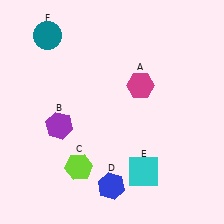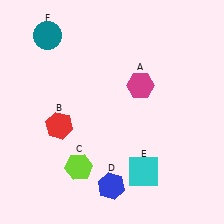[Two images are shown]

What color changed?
The hexagon (B) changed from purple in Image 1 to red in Image 2.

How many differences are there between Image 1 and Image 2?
There is 1 difference between the two images.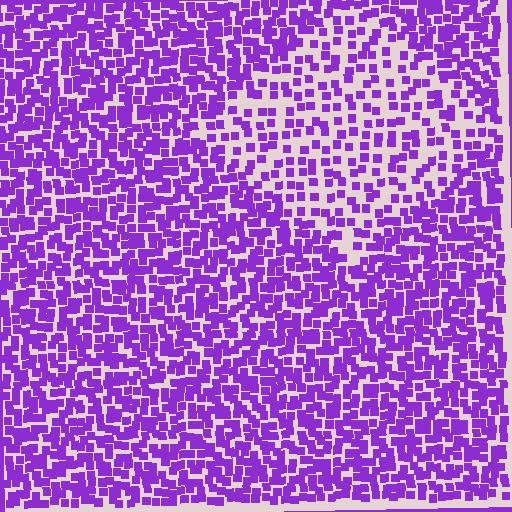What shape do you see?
I see a diamond.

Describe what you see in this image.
The image contains small purple elements arranged at two different densities. A diamond-shaped region is visible where the elements are less densely packed than the surrounding area.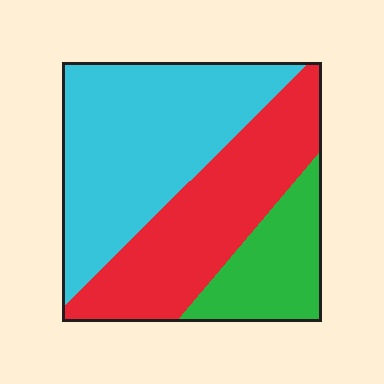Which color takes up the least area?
Green, at roughly 20%.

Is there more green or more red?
Red.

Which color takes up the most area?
Cyan, at roughly 45%.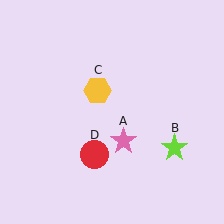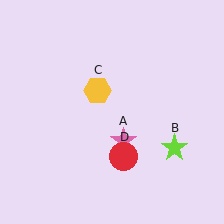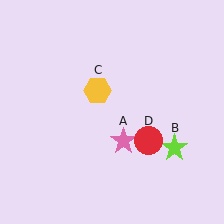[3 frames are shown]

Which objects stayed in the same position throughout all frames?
Pink star (object A) and lime star (object B) and yellow hexagon (object C) remained stationary.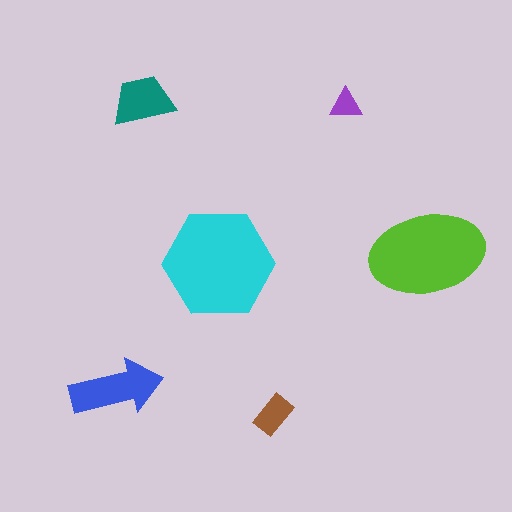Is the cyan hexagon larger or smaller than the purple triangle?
Larger.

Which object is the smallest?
The purple triangle.